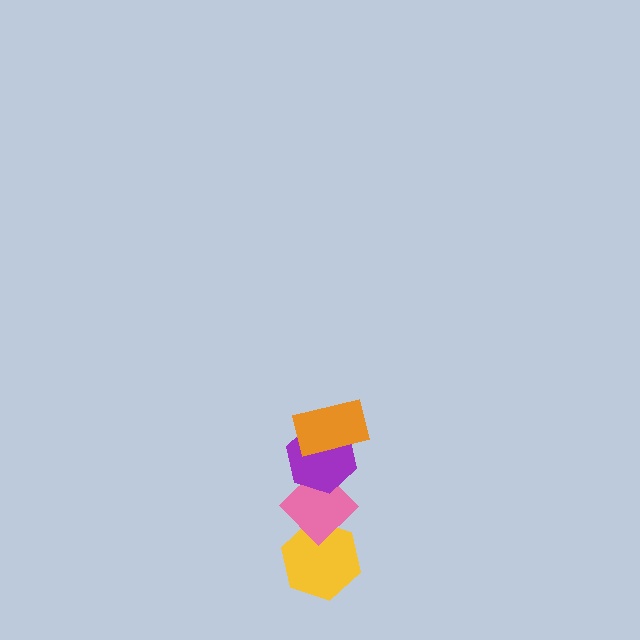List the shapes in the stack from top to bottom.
From top to bottom: the orange rectangle, the purple hexagon, the pink diamond, the yellow hexagon.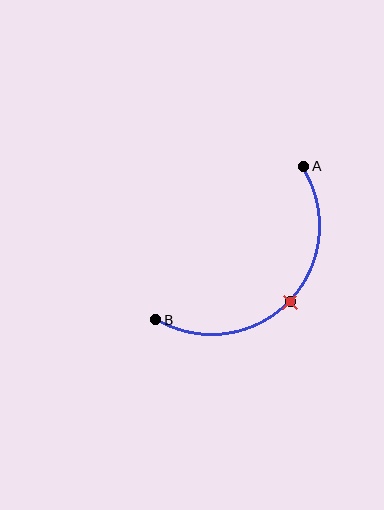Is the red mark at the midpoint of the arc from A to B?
Yes. The red mark lies on the arc at equal arc-length from both A and B — it is the arc midpoint.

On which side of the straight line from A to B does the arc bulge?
The arc bulges below and to the right of the straight line connecting A and B.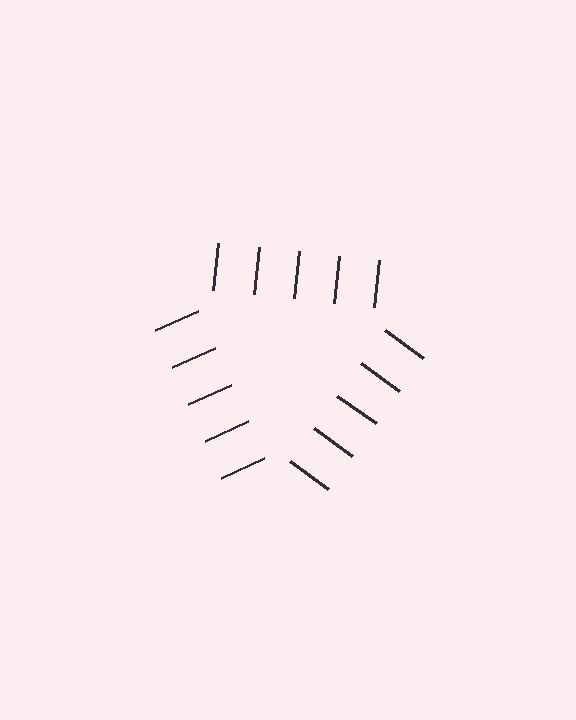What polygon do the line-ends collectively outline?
An illusory triangle — the line segments terminate on its edges but no continuous stroke is drawn.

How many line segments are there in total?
15 — 5 along each of the 3 edges.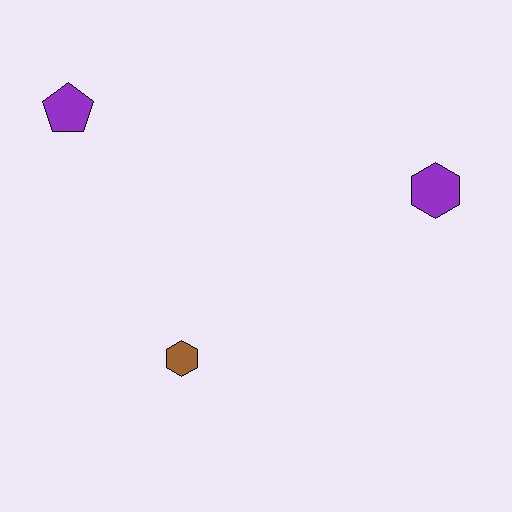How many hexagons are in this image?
There are 2 hexagons.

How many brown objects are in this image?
There is 1 brown object.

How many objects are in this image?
There are 3 objects.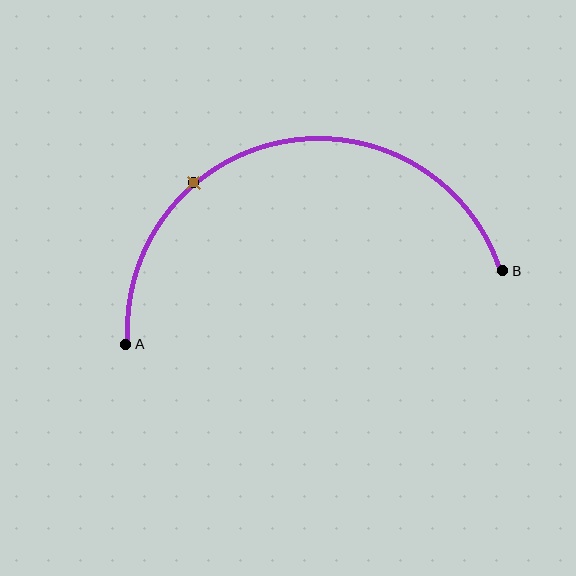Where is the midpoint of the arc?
The arc midpoint is the point on the curve farthest from the straight line joining A and B. It sits above that line.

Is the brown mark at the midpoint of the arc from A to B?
No. The brown mark lies on the arc but is closer to endpoint A. The arc midpoint would be at the point on the curve equidistant along the arc from both A and B.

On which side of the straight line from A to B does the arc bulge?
The arc bulges above the straight line connecting A and B.